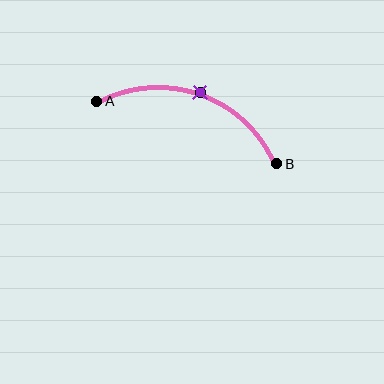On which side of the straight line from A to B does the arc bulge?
The arc bulges above the straight line connecting A and B.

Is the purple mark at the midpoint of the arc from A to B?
Yes. The purple mark lies on the arc at equal arc-length from both A and B — it is the arc midpoint.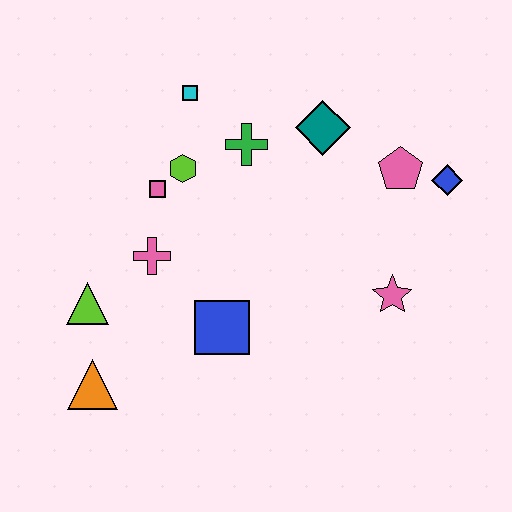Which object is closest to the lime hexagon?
The pink square is closest to the lime hexagon.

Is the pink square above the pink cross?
Yes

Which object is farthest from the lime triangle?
The blue diamond is farthest from the lime triangle.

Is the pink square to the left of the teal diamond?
Yes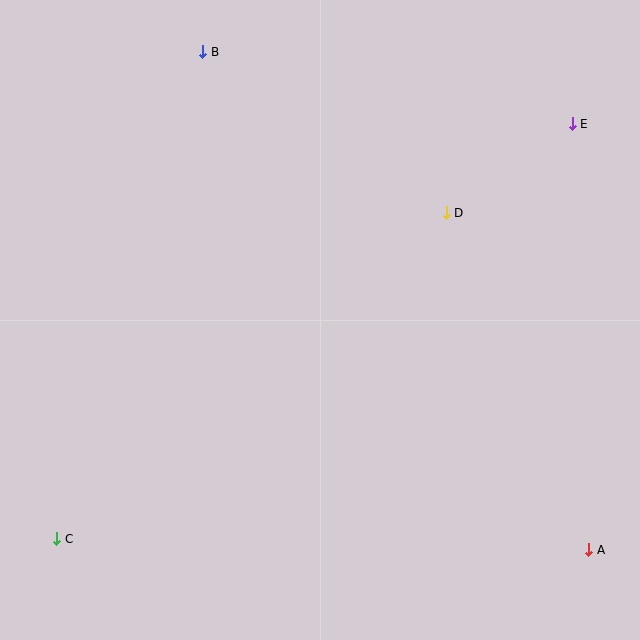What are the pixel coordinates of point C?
Point C is at (57, 539).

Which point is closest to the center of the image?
Point D at (446, 213) is closest to the center.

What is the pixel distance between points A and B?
The distance between A and B is 630 pixels.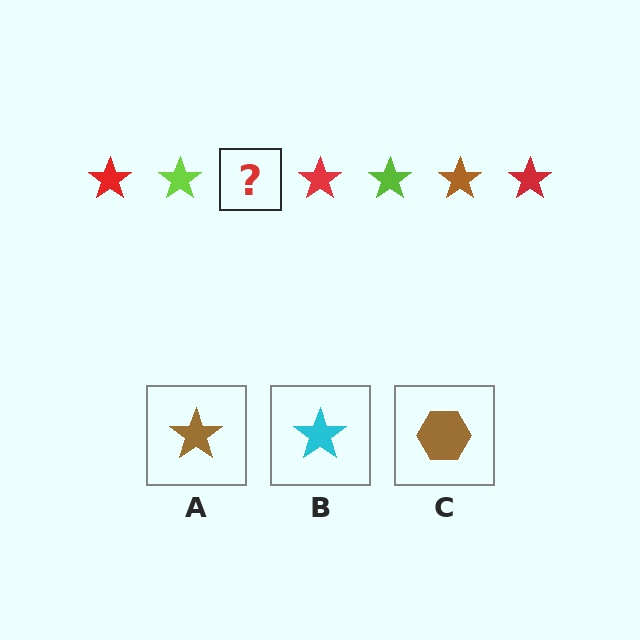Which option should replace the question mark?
Option A.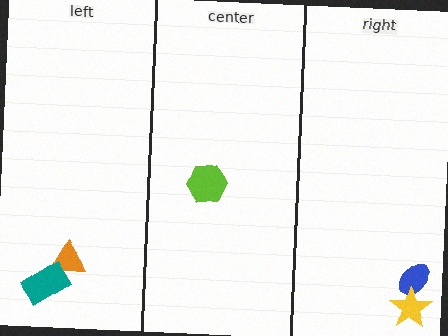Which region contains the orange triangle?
The left region.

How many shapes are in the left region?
2.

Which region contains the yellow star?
The right region.